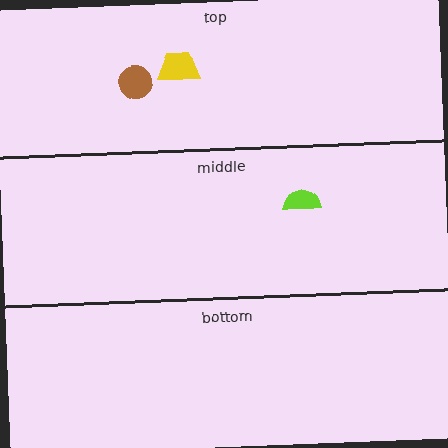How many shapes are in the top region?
2.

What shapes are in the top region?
The brown circle, the yellow trapezoid.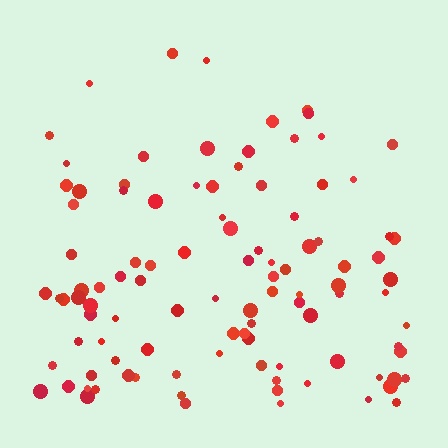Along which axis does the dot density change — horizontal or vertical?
Vertical.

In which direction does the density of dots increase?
From top to bottom, with the bottom side densest.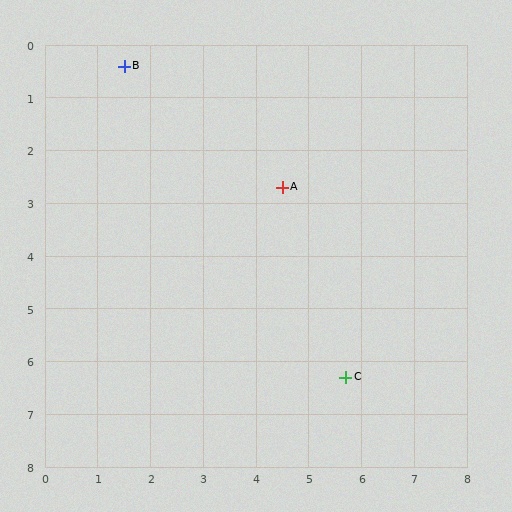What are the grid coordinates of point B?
Point B is at approximately (1.5, 0.4).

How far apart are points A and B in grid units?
Points A and B are about 3.8 grid units apart.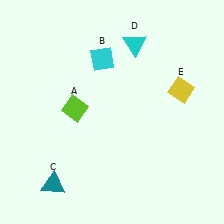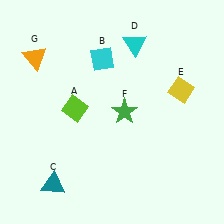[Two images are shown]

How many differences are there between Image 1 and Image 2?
There are 2 differences between the two images.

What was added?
A green star (F), an orange triangle (G) were added in Image 2.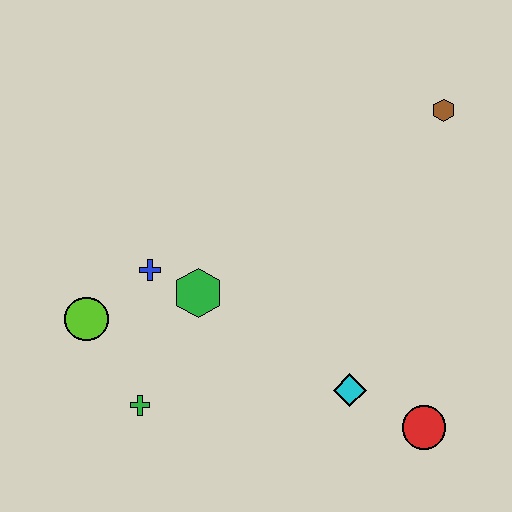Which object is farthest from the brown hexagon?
The green cross is farthest from the brown hexagon.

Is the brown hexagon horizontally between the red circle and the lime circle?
No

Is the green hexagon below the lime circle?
No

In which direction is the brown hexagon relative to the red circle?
The brown hexagon is above the red circle.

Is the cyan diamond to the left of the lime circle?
No